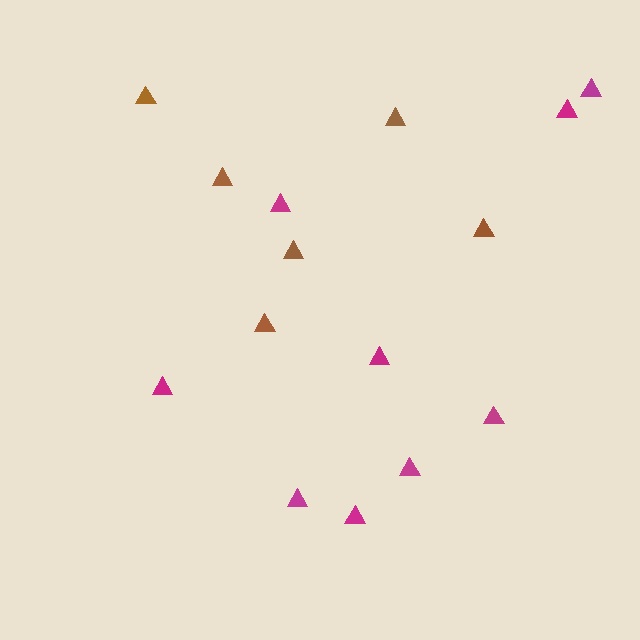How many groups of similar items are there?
There are 2 groups: one group of brown triangles (6) and one group of magenta triangles (9).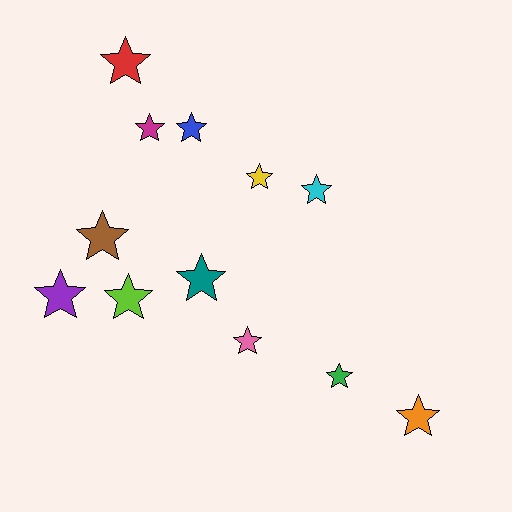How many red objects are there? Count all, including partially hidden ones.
There is 1 red object.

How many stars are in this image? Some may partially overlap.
There are 12 stars.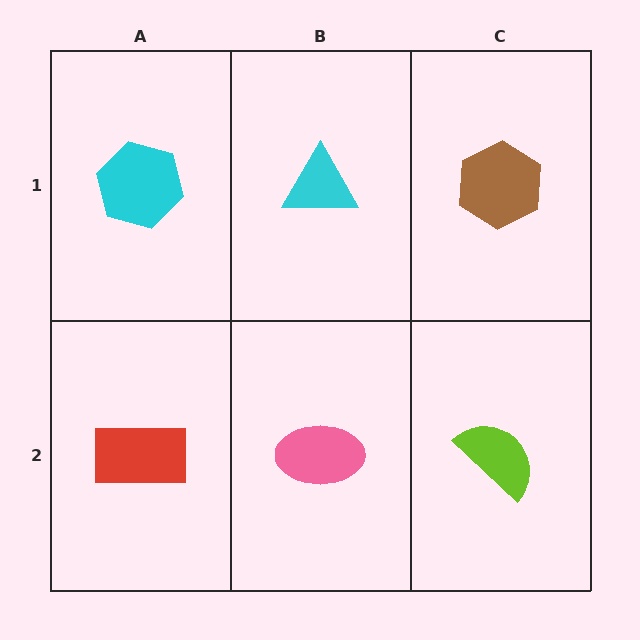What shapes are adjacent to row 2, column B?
A cyan triangle (row 1, column B), a red rectangle (row 2, column A), a lime semicircle (row 2, column C).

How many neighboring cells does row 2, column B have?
3.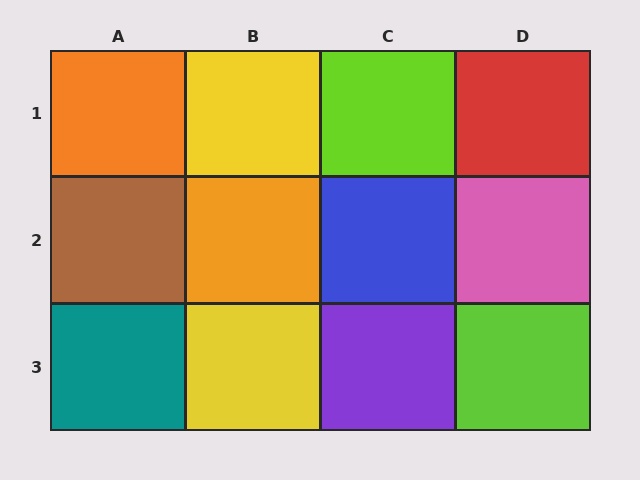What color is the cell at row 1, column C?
Lime.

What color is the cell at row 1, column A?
Orange.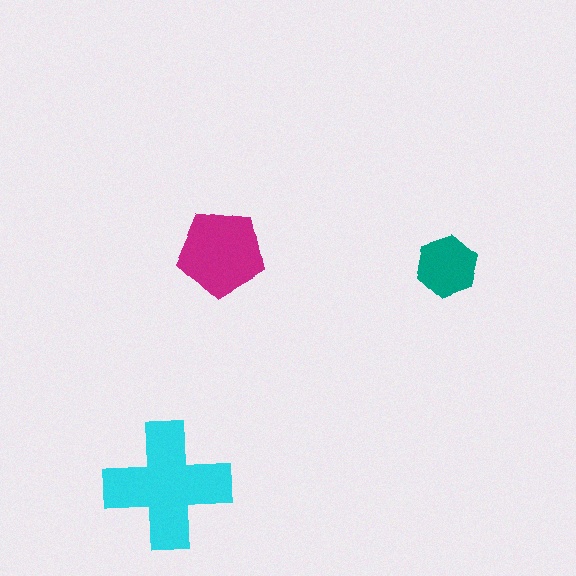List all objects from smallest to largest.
The teal hexagon, the magenta pentagon, the cyan cross.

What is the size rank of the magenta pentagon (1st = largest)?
2nd.